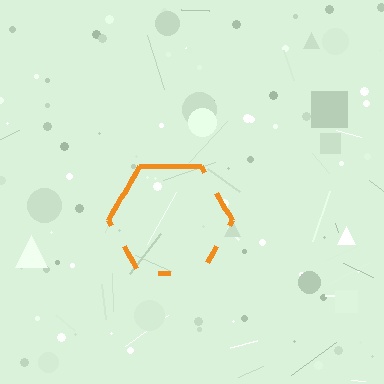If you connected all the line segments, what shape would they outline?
They would outline a hexagon.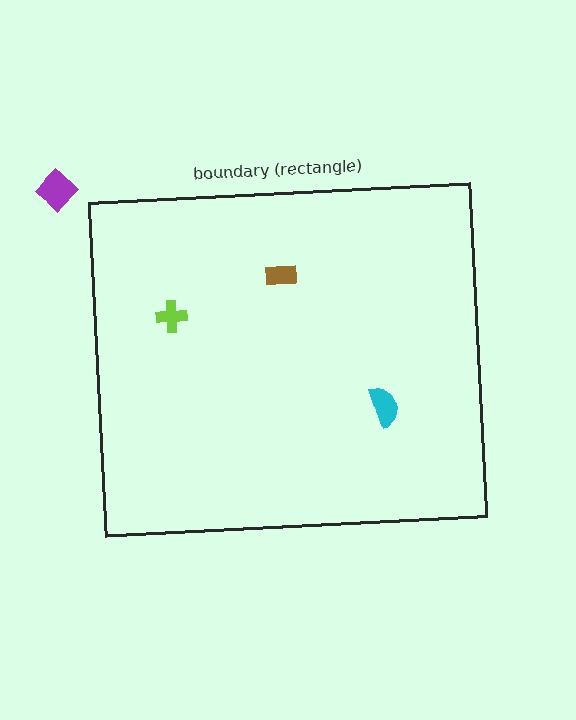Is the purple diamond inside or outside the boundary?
Outside.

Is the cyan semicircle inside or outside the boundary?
Inside.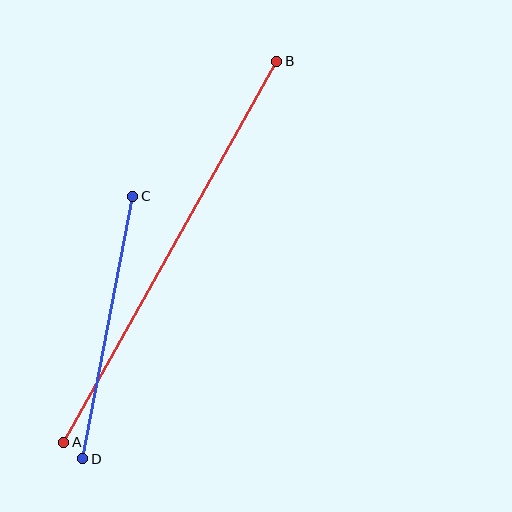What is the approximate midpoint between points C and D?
The midpoint is at approximately (108, 328) pixels.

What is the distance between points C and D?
The distance is approximately 267 pixels.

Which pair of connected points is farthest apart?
Points A and B are farthest apart.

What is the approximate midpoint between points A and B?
The midpoint is at approximately (170, 252) pixels.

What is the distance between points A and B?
The distance is approximately 436 pixels.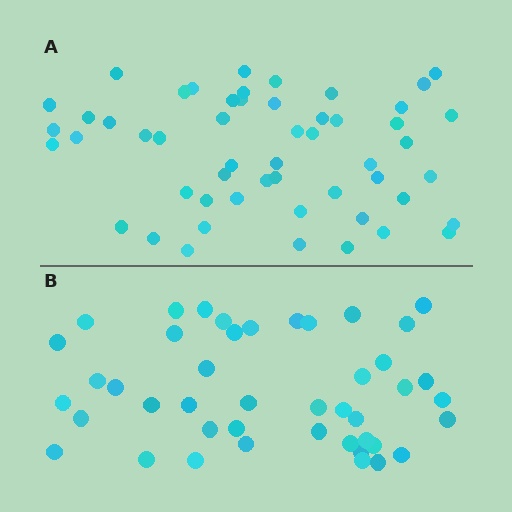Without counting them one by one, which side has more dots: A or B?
Region A (the top region) has more dots.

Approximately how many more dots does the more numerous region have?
Region A has roughly 8 or so more dots than region B.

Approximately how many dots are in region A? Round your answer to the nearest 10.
About 50 dots. (The exact count is 53, which rounds to 50.)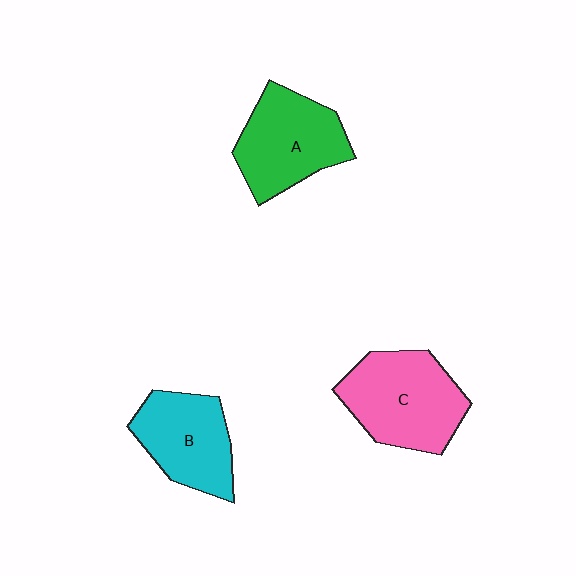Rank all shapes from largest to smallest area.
From largest to smallest: C (pink), A (green), B (cyan).